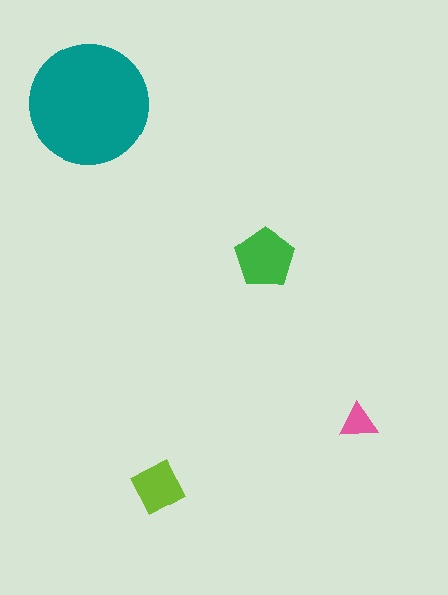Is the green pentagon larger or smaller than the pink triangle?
Larger.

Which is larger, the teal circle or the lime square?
The teal circle.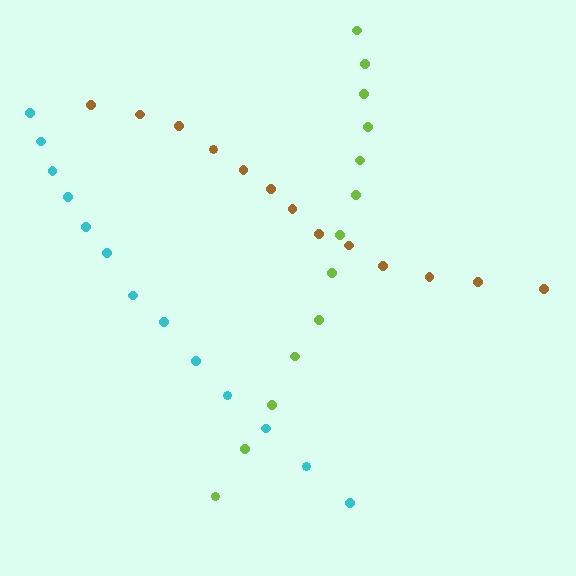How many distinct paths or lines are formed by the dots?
There are 3 distinct paths.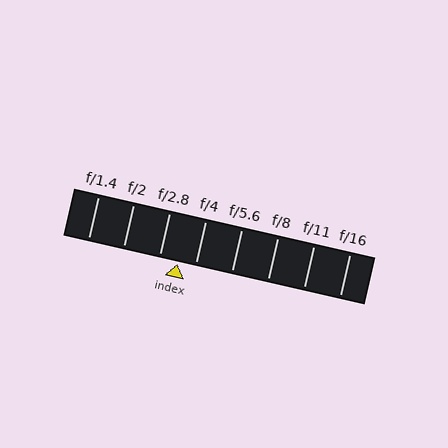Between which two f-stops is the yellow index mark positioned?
The index mark is between f/2.8 and f/4.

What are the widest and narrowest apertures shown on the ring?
The widest aperture shown is f/1.4 and the narrowest is f/16.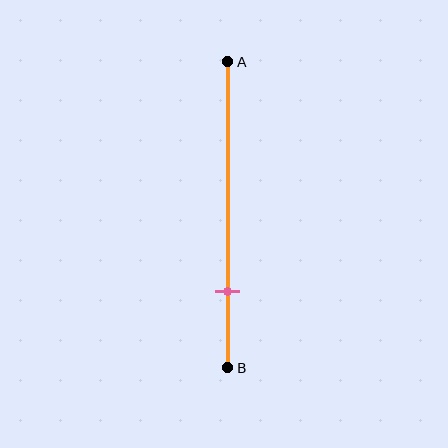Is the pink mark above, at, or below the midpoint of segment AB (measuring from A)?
The pink mark is below the midpoint of segment AB.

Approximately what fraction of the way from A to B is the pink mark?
The pink mark is approximately 75% of the way from A to B.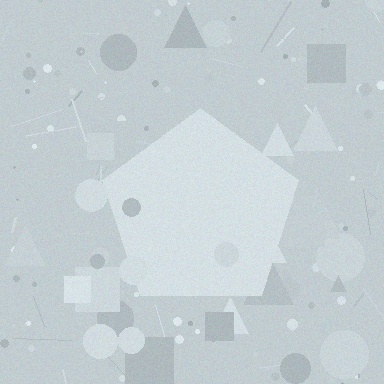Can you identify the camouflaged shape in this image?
The camouflaged shape is a pentagon.